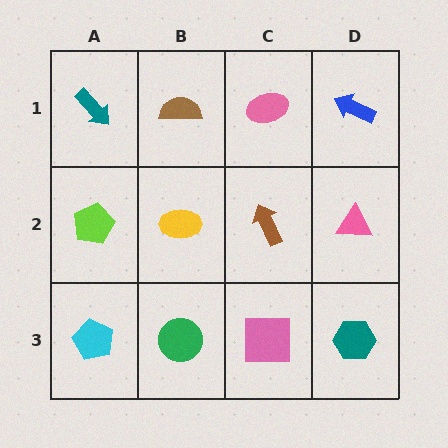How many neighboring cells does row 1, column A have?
2.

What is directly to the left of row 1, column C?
A brown semicircle.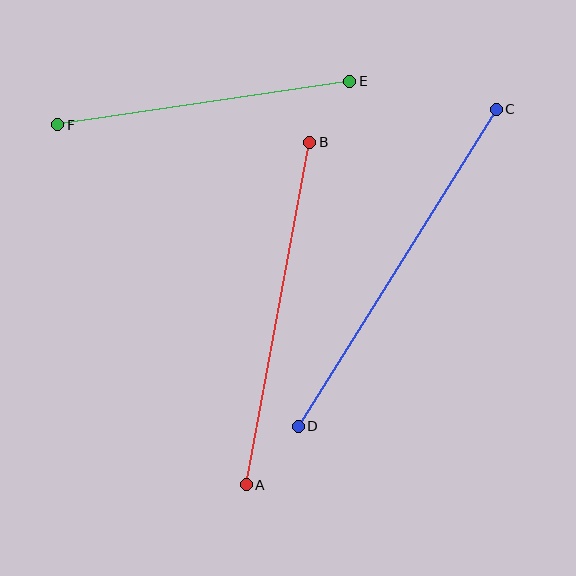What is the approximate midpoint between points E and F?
The midpoint is at approximately (204, 103) pixels.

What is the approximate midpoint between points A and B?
The midpoint is at approximately (278, 313) pixels.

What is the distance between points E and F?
The distance is approximately 295 pixels.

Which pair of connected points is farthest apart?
Points C and D are farthest apart.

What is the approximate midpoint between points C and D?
The midpoint is at approximately (397, 268) pixels.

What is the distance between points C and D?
The distance is approximately 374 pixels.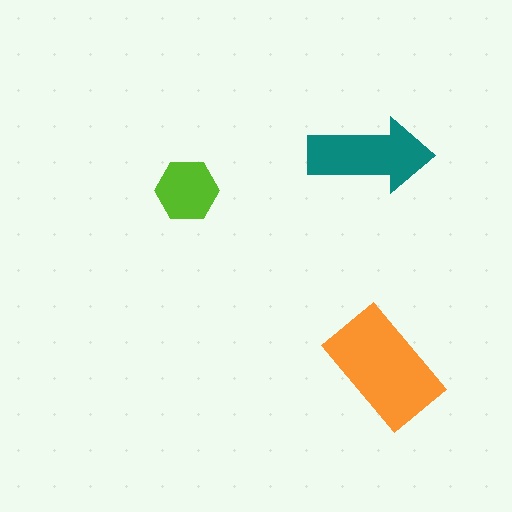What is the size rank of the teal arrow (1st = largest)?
2nd.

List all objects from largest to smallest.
The orange rectangle, the teal arrow, the lime hexagon.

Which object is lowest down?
The orange rectangle is bottommost.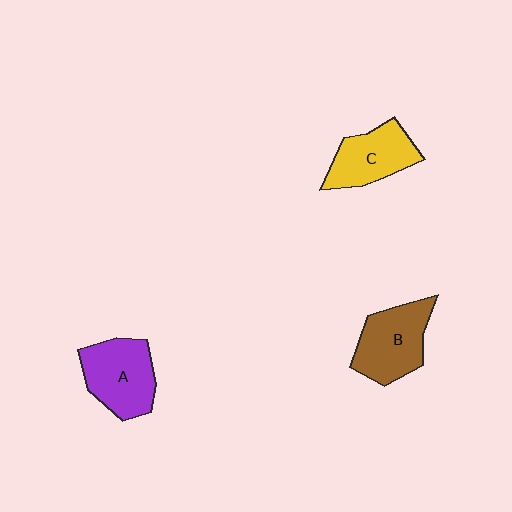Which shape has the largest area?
Shape A (purple).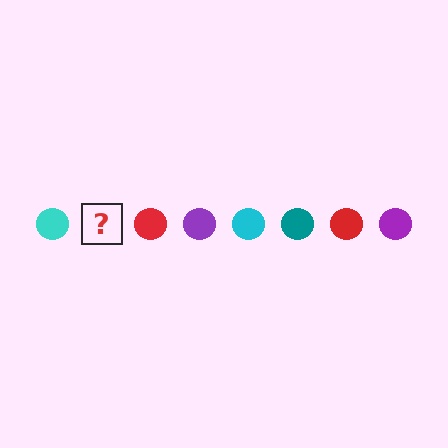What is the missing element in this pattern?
The missing element is a teal circle.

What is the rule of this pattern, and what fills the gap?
The rule is that the pattern cycles through cyan, teal, red, purple circles. The gap should be filled with a teal circle.